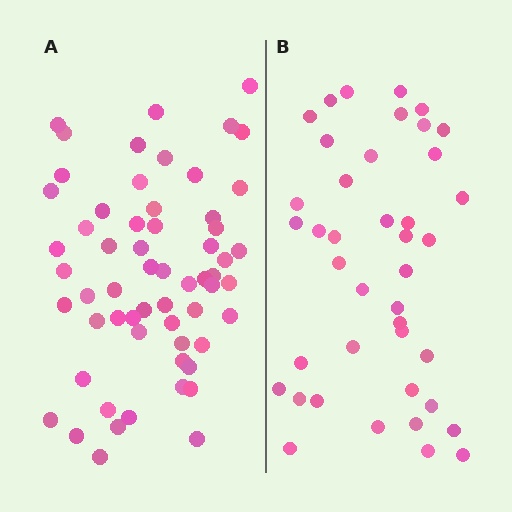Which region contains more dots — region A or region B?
Region A (the left region) has more dots.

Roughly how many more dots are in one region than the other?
Region A has approximately 20 more dots than region B.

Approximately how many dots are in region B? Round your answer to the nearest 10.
About 40 dots. (The exact count is 41, which rounds to 40.)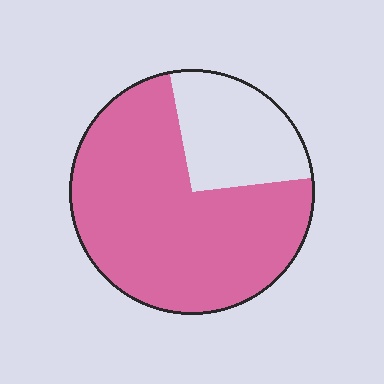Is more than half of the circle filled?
Yes.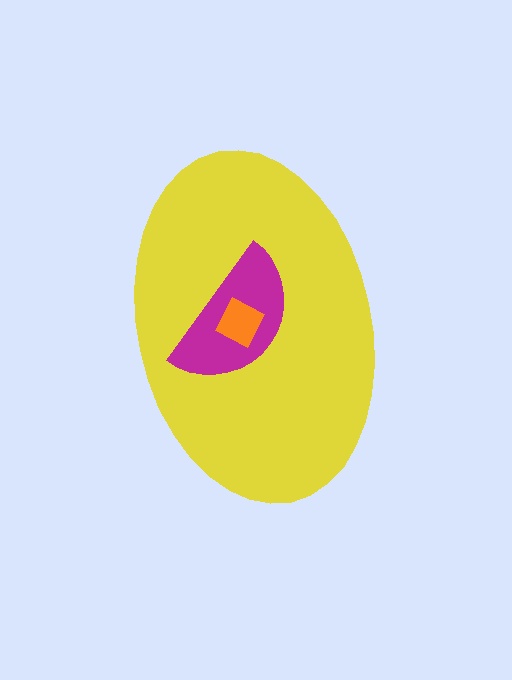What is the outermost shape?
The yellow ellipse.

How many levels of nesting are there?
3.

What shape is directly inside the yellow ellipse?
The magenta semicircle.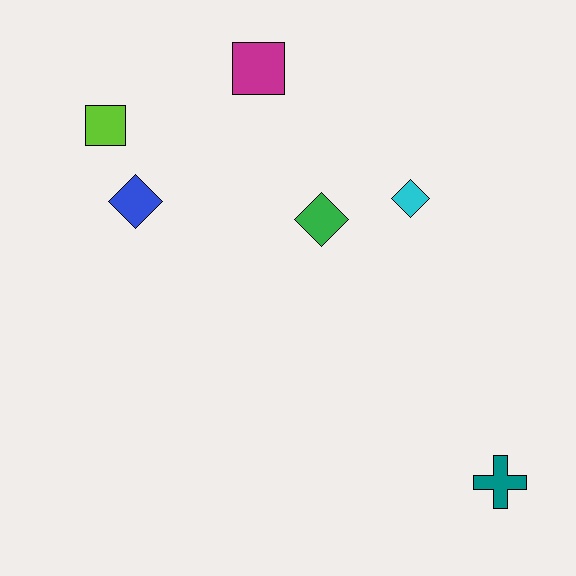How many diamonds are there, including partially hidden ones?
There are 3 diamonds.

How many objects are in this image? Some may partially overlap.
There are 6 objects.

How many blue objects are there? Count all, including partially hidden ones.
There is 1 blue object.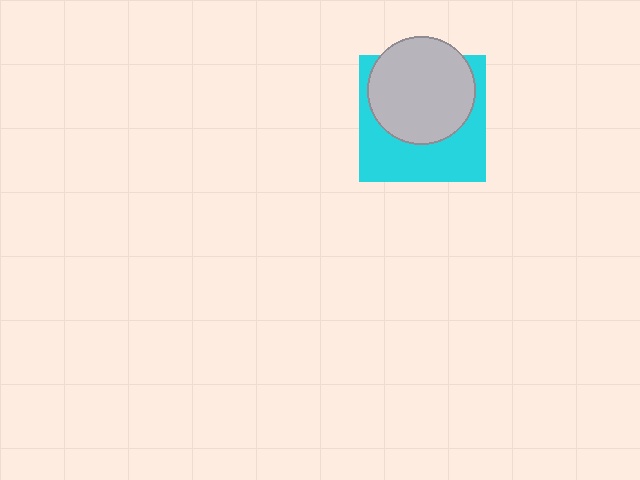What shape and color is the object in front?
The object in front is a light gray circle.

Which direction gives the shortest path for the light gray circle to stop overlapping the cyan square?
Moving up gives the shortest separation.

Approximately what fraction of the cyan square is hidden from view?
Roughly 51% of the cyan square is hidden behind the light gray circle.